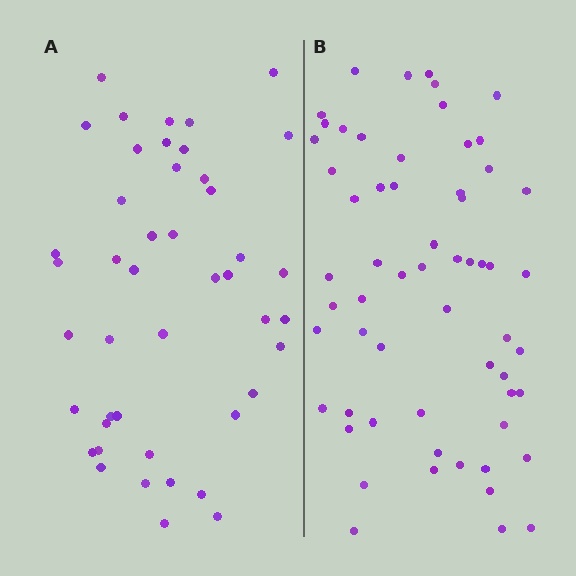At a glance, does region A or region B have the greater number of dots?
Region B (the right region) has more dots.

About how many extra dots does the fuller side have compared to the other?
Region B has approximately 15 more dots than region A.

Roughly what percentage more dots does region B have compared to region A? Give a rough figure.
About 35% more.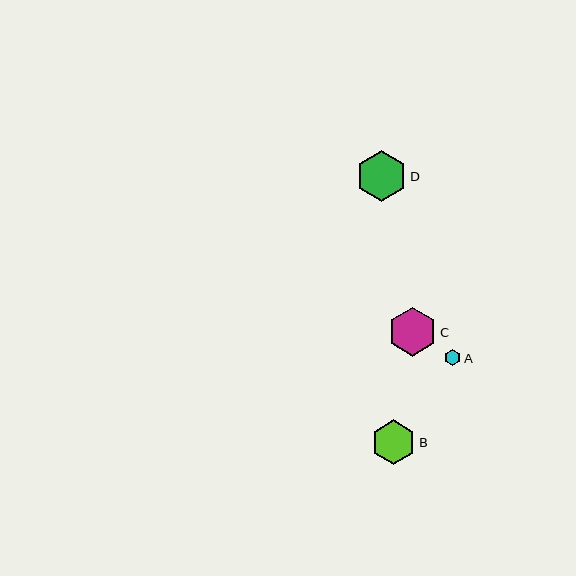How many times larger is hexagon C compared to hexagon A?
Hexagon C is approximately 3.0 times the size of hexagon A.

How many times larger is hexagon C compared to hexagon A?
Hexagon C is approximately 3.0 times the size of hexagon A.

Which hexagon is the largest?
Hexagon D is the largest with a size of approximately 51 pixels.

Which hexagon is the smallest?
Hexagon A is the smallest with a size of approximately 16 pixels.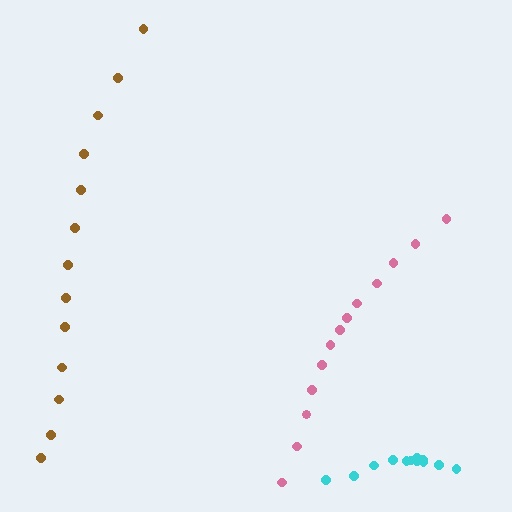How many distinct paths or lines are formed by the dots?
There are 3 distinct paths.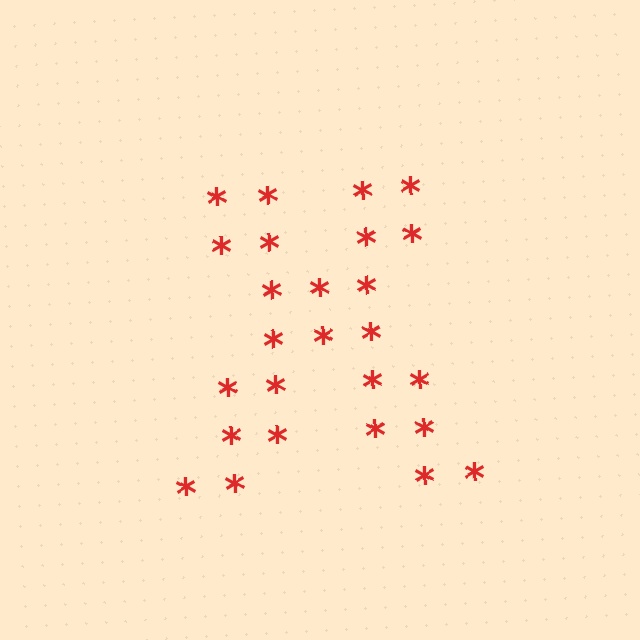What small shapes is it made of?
It is made of small asterisks.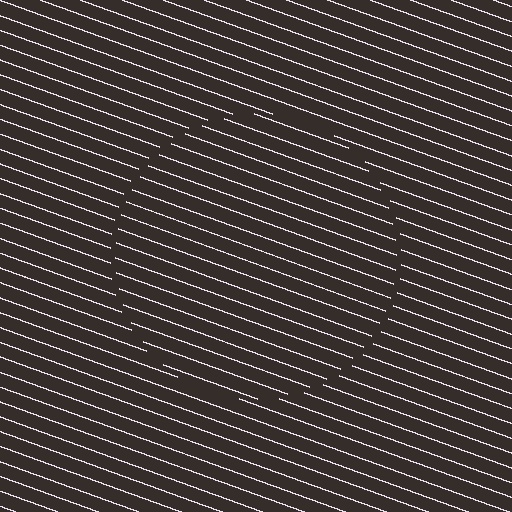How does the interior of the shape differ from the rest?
The interior of the shape contains the same grating, shifted by half a period — the contour is defined by the phase discontinuity where line-ends from the inner and outer gratings abut.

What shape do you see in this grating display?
An illusory circle. The interior of the shape contains the same grating, shifted by half a period — the contour is defined by the phase discontinuity where line-ends from the inner and outer gratings abut.